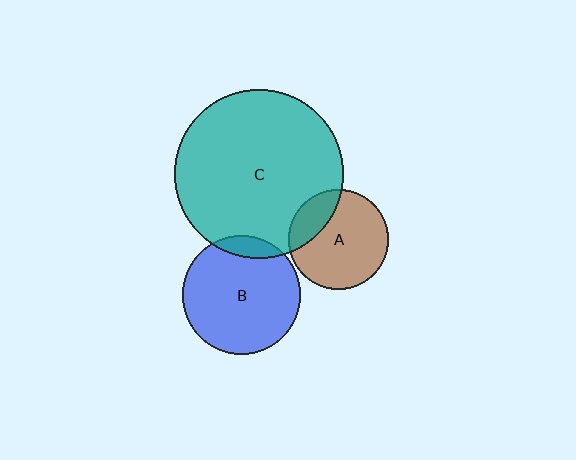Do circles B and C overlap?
Yes.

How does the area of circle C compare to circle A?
Approximately 2.9 times.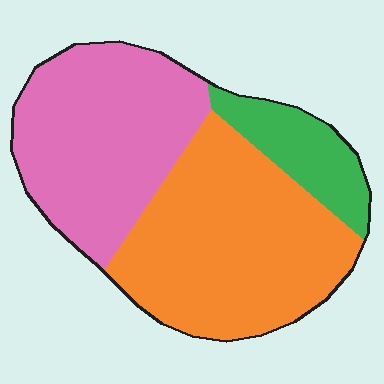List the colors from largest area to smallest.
From largest to smallest: orange, pink, green.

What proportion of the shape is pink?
Pink covers 40% of the shape.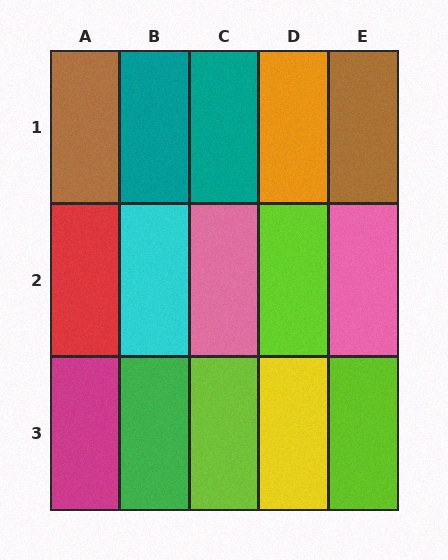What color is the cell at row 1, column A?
Brown.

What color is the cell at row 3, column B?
Green.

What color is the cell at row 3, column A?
Magenta.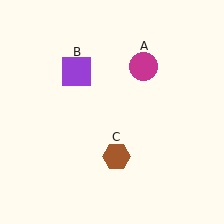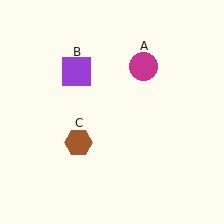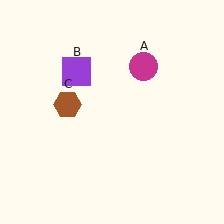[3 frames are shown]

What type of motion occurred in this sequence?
The brown hexagon (object C) rotated clockwise around the center of the scene.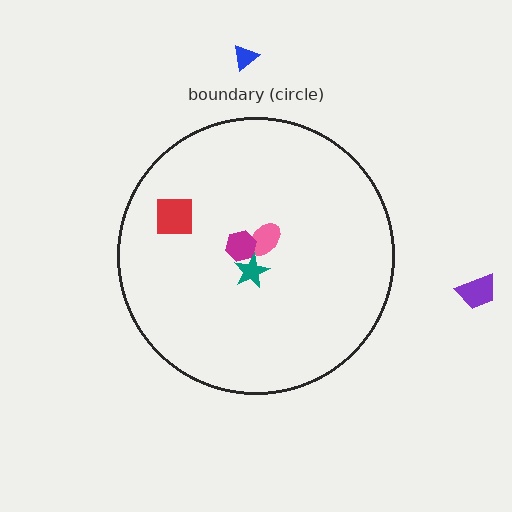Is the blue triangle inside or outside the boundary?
Outside.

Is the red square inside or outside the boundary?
Inside.